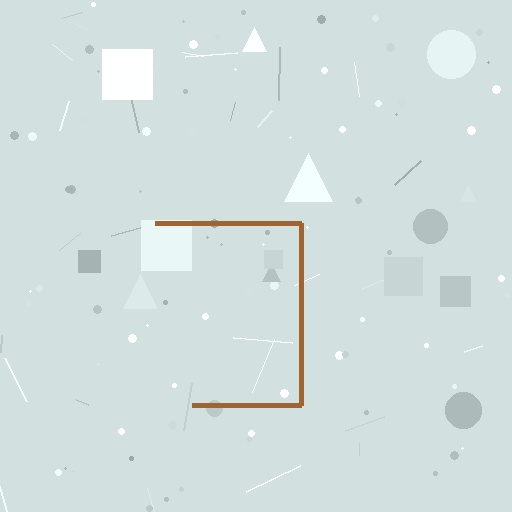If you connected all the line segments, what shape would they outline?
They would outline a square.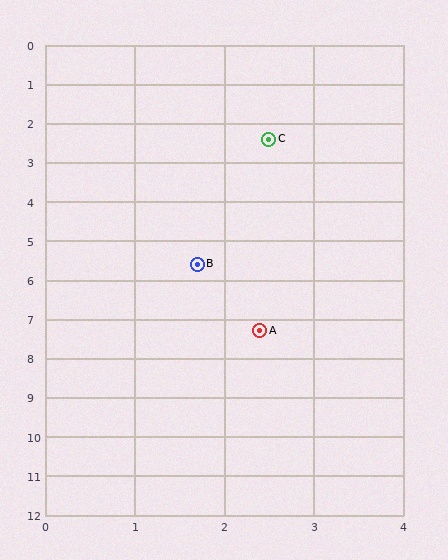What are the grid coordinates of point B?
Point B is at approximately (1.7, 5.6).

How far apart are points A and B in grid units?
Points A and B are about 1.8 grid units apart.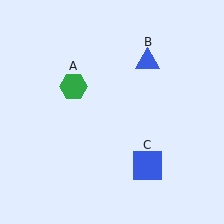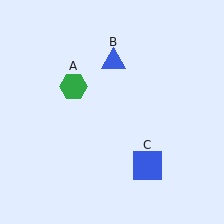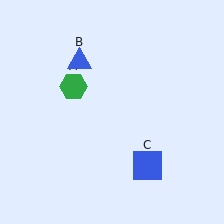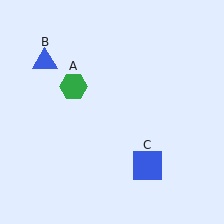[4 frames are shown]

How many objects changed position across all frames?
1 object changed position: blue triangle (object B).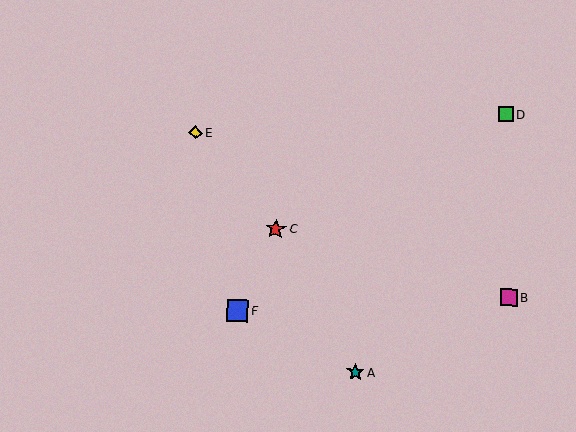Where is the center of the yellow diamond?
The center of the yellow diamond is at (195, 133).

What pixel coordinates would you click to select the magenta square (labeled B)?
Click at (509, 297) to select the magenta square B.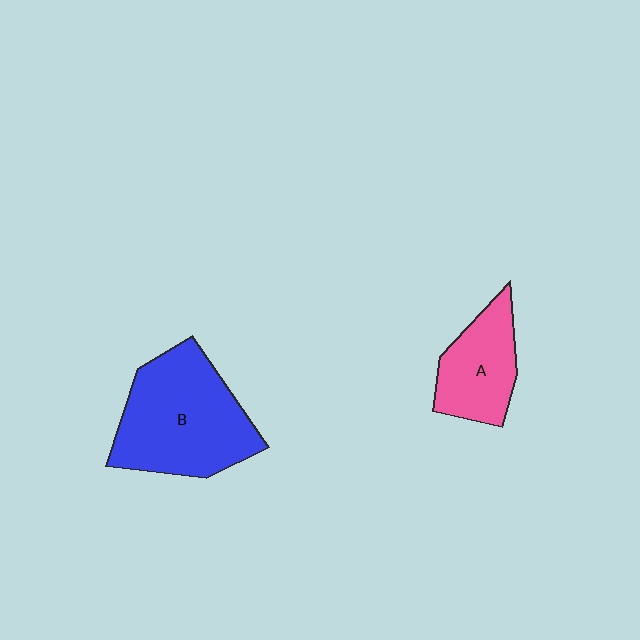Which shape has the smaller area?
Shape A (pink).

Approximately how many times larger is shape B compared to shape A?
Approximately 1.8 times.